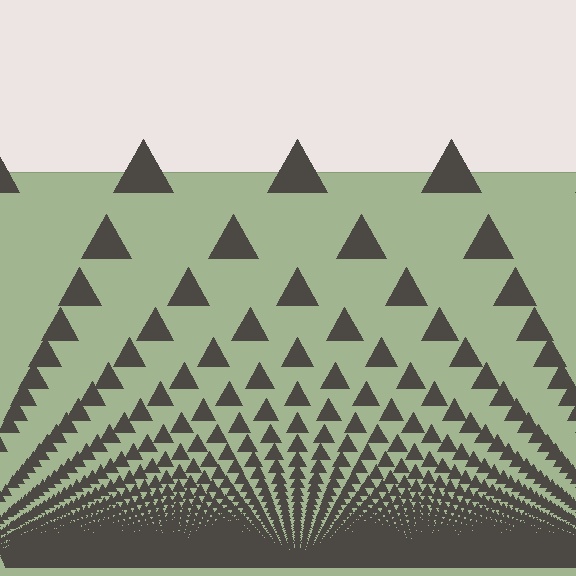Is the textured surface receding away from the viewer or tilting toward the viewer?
The surface appears to tilt toward the viewer. Texture elements get larger and sparser toward the top.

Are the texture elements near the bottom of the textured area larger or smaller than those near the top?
Smaller. The gradient is inverted — elements near the bottom are smaller and denser.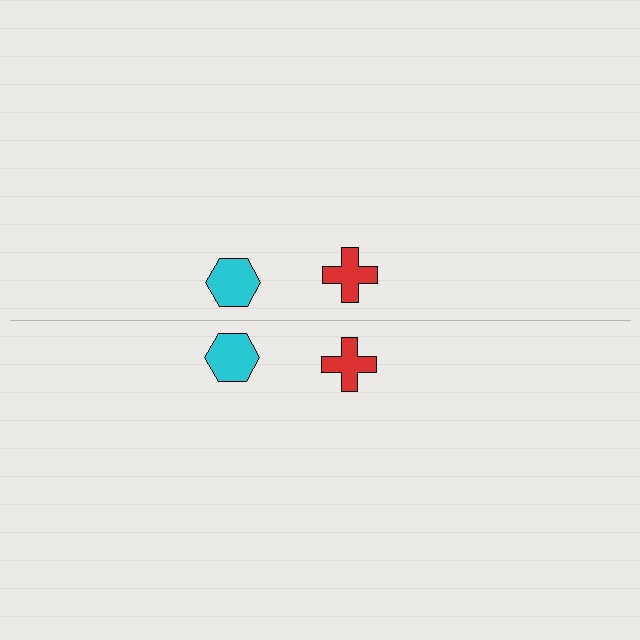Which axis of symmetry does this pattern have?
The pattern has a horizontal axis of symmetry running through the center of the image.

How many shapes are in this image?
There are 4 shapes in this image.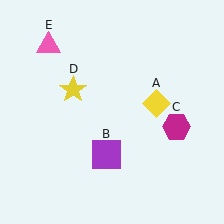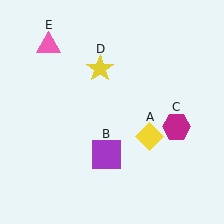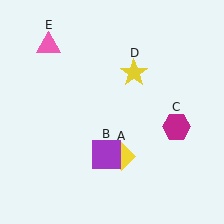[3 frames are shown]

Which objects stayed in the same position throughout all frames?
Purple square (object B) and magenta hexagon (object C) and pink triangle (object E) remained stationary.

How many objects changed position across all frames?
2 objects changed position: yellow diamond (object A), yellow star (object D).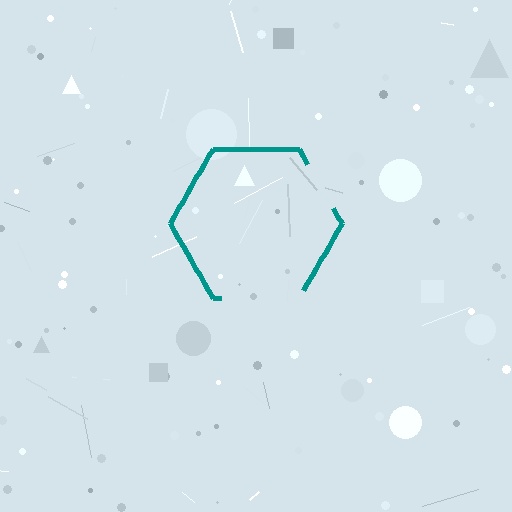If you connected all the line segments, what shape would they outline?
They would outline a hexagon.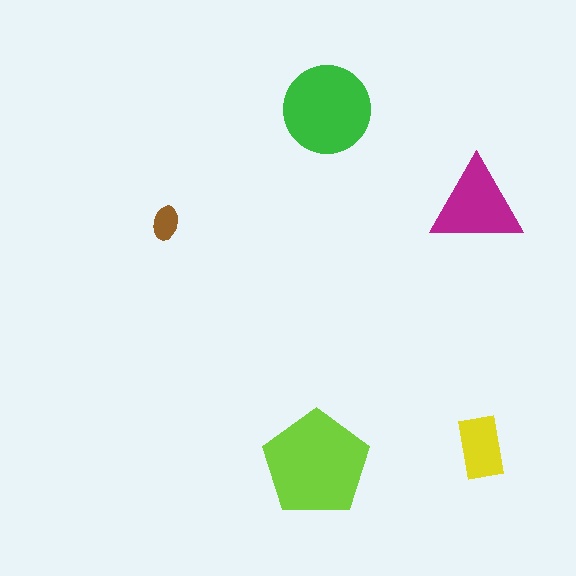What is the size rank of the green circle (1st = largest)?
2nd.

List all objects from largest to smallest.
The lime pentagon, the green circle, the magenta triangle, the yellow rectangle, the brown ellipse.